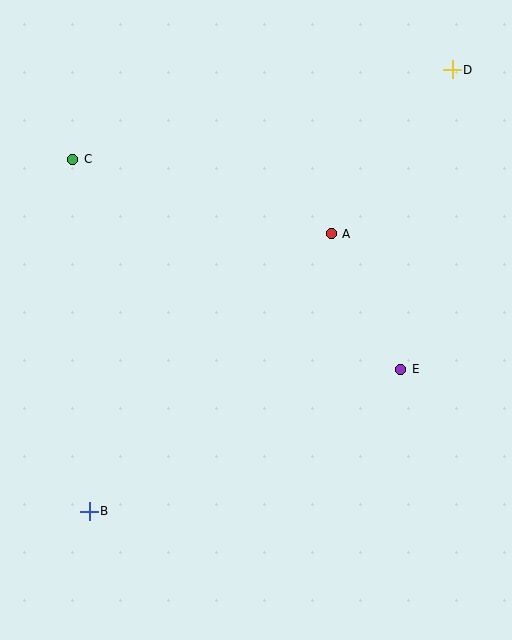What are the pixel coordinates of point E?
Point E is at (401, 369).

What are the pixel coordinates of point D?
Point D is at (452, 70).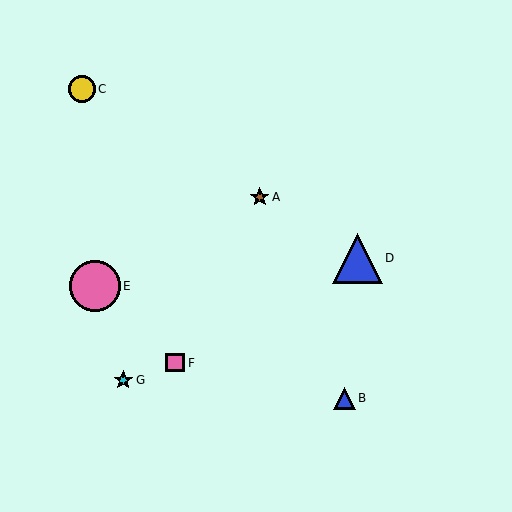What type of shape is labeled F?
Shape F is a pink square.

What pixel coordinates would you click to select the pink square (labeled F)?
Click at (175, 363) to select the pink square F.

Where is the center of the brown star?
The center of the brown star is at (260, 197).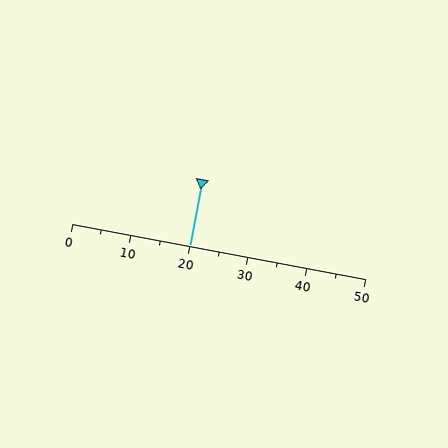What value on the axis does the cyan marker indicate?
The marker indicates approximately 20.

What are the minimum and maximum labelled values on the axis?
The axis runs from 0 to 50.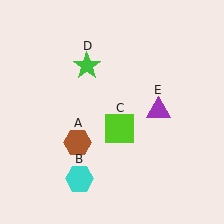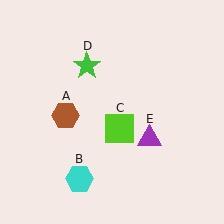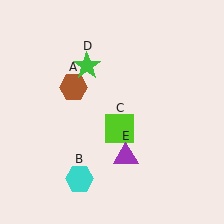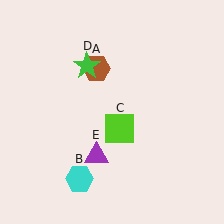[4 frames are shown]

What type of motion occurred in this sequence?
The brown hexagon (object A), purple triangle (object E) rotated clockwise around the center of the scene.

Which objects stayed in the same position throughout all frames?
Cyan hexagon (object B) and lime square (object C) and green star (object D) remained stationary.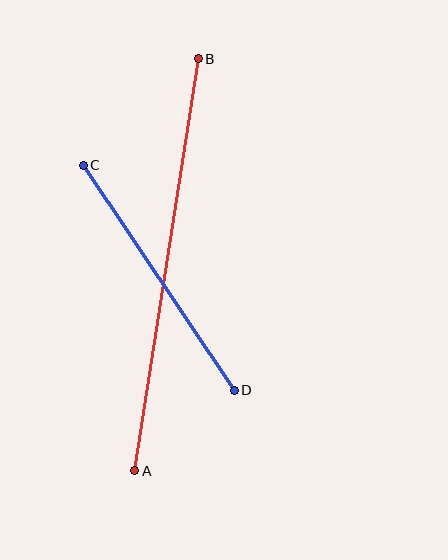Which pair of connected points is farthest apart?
Points A and B are farthest apart.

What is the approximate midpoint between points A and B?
The midpoint is at approximately (166, 265) pixels.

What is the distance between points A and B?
The distance is approximately 417 pixels.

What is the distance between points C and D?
The distance is approximately 271 pixels.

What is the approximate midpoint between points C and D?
The midpoint is at approximately (159, 278) pixels.